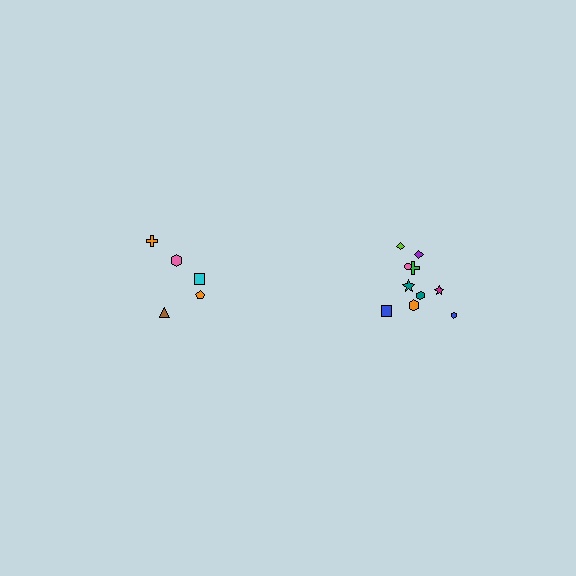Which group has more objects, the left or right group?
The right group.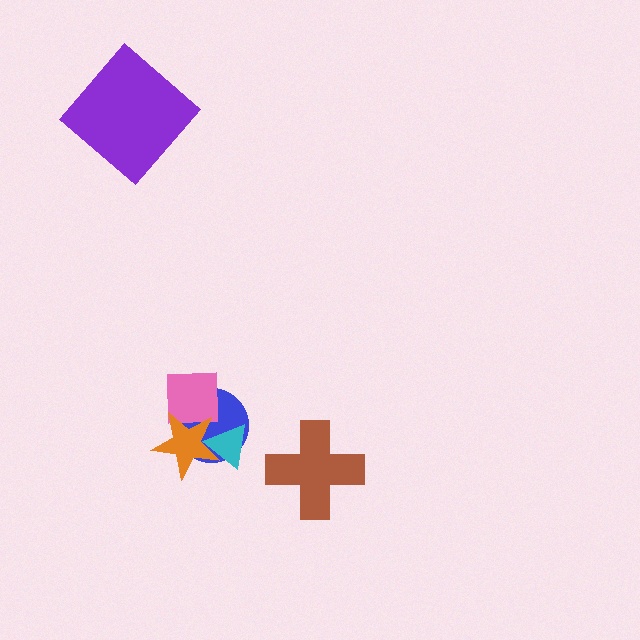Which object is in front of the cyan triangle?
The orange star is in front of the cyan triangle.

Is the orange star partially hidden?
No, no other shape covers it.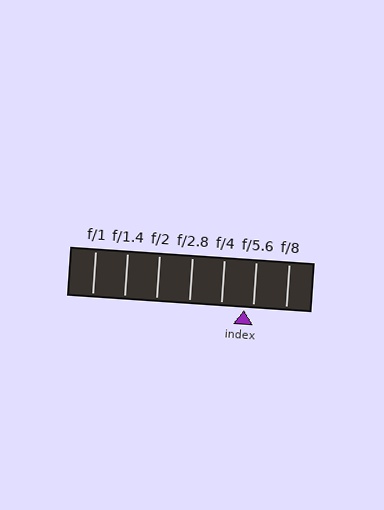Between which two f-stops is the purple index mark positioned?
The index mark is between f/4 and f/5.6.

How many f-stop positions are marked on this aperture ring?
There are 7 f-stop positions marked.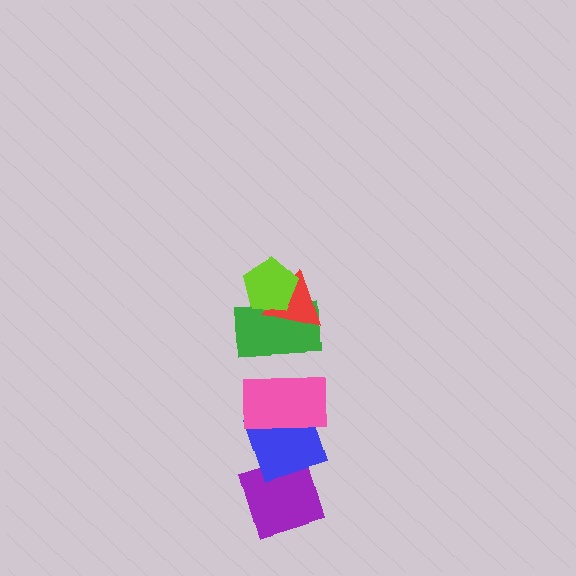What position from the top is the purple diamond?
The purple diamond is 6th from the top.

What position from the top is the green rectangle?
The green rectangle is 3rd from the top.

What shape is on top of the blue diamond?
The pink rectangle is on top of the blue diamond.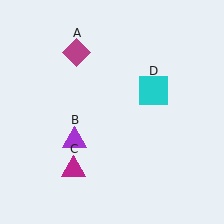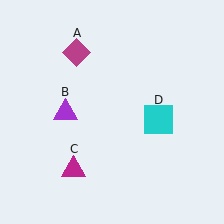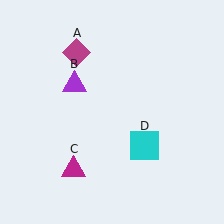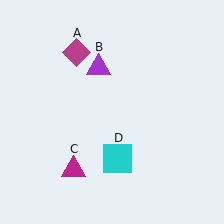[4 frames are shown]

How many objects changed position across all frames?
2 objects changed position: purple triangle (object B), cyan square (object D).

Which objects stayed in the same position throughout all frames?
Magenta diamond (object A) and magenta triangle (object C) remained stationary.